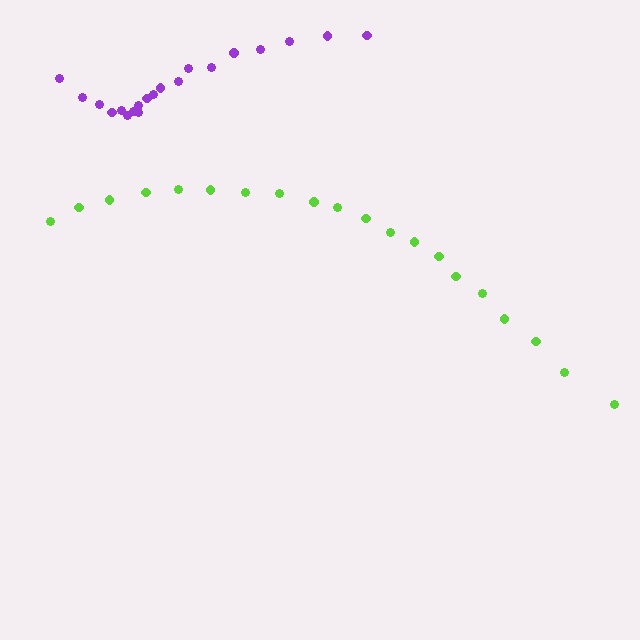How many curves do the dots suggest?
There are 2 distinct paths.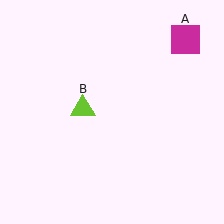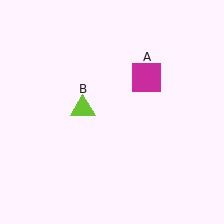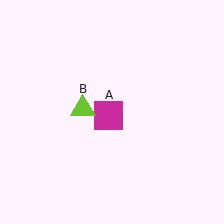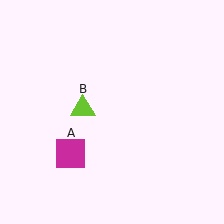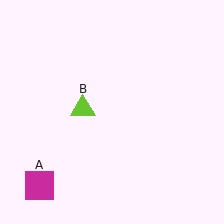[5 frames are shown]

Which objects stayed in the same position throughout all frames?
Lime triangle (object B) remained stationary.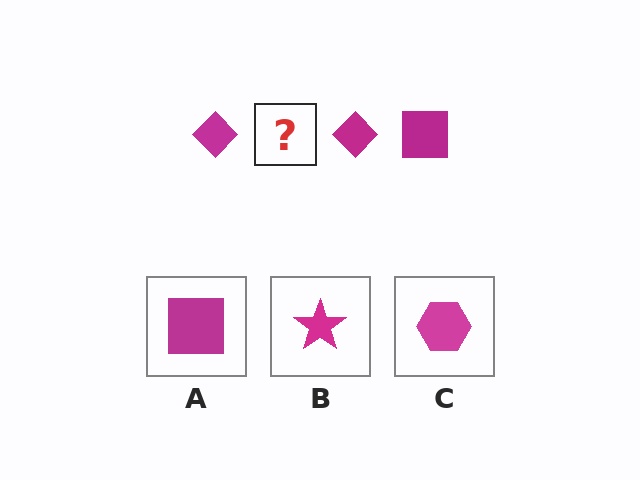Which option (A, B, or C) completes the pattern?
A.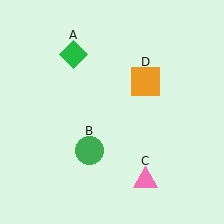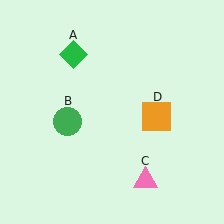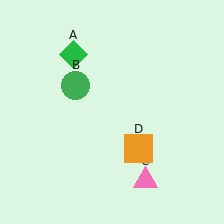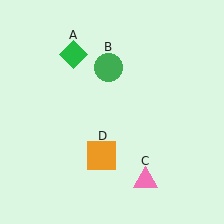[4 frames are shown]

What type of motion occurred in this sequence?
The green circle (object B), orange square (object D) rotated clockwise around the center of the scene.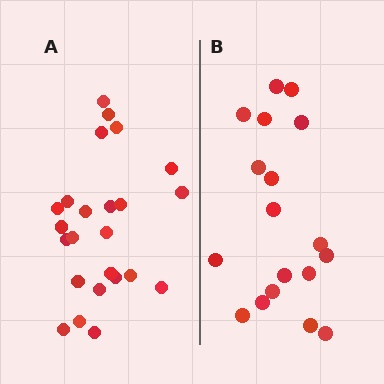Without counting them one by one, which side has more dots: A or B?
Region A (the left region) has more dots.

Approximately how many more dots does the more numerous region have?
Region A has about 6 more dots than region B.